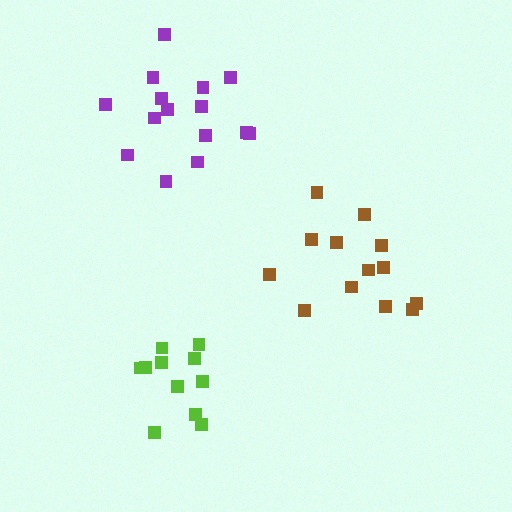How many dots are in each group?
Group 1: 11 dots, Group 2: 13 dots, Group 3: 15 dots (39 total).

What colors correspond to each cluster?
The clusters are colored: lime, brown, purple.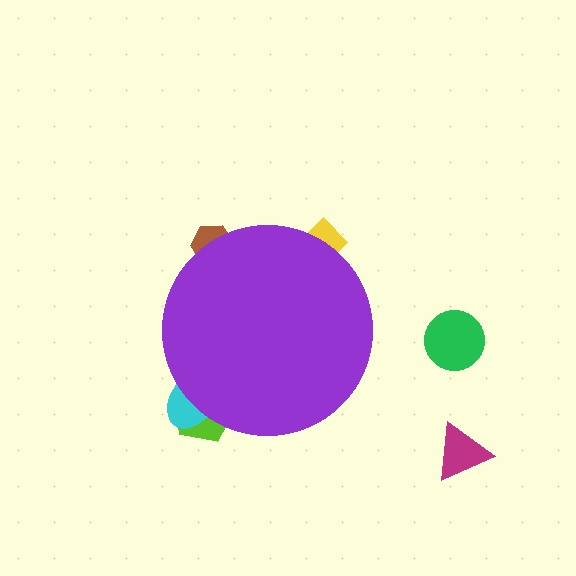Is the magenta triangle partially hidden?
No, the magenta triangle is fully visible.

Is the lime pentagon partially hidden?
Yes, the lime pentagon is partially hidden behind the purple circle.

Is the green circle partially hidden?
No, the green circle is fully visible.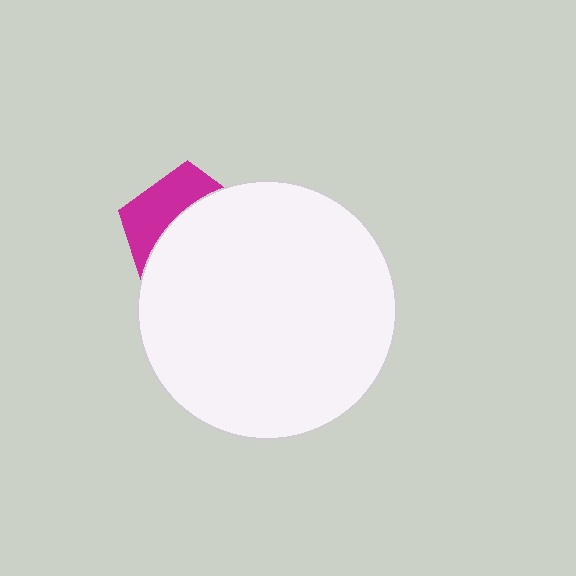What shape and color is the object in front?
The object in front is a white circle.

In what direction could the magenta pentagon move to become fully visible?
The magenta pentagon could move toward the upper-left. That would shift it out from behind the white circle entirely.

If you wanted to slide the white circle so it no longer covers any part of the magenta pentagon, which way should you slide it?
Slide it toward the lower-right — that is the most direct way to separate the two shapes.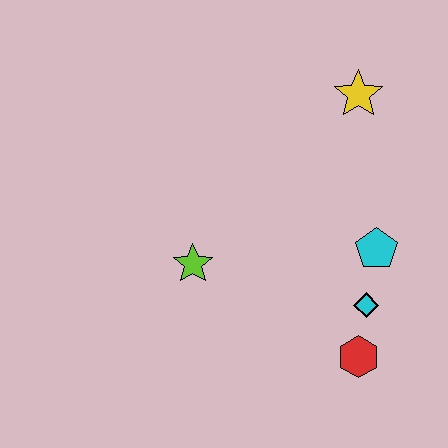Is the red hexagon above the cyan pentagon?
No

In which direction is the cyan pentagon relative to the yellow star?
The cyan pentagon is below the yellow star.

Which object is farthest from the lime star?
The yellow star is farthest from the lime star.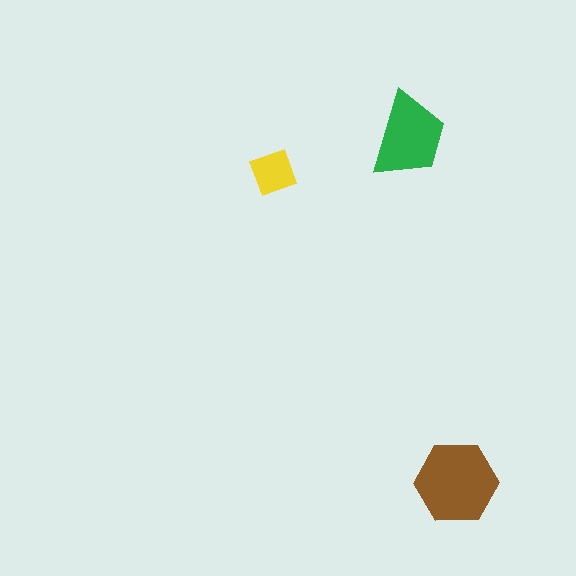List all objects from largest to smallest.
The brown hexagon, the green trapezoid, the yellow square.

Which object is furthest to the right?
The brown hexagon is rightmost.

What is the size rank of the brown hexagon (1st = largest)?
1st.